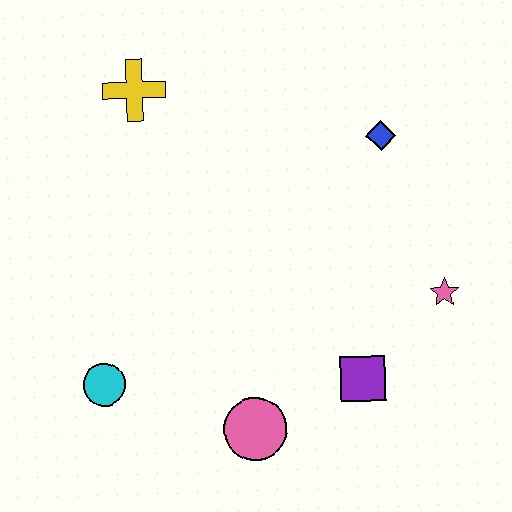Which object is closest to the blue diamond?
The pink star is closest to the blue diamond.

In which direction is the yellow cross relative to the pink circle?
The yellow cross is above the pink circle.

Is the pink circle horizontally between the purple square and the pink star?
No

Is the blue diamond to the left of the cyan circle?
No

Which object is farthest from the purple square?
The yellow cross is farthest from the purple square.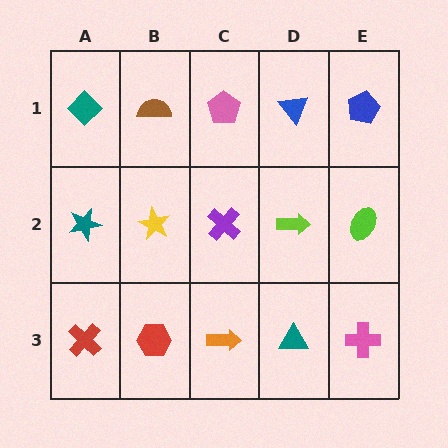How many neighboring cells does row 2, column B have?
4.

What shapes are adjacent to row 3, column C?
A purple cross (row 2, column C), a red hexagon (row 3, column B), a teal triangle (row 3, column D).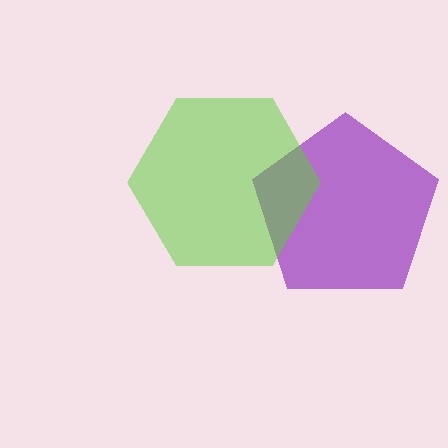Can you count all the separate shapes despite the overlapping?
Yes, there are 2 separate shapes.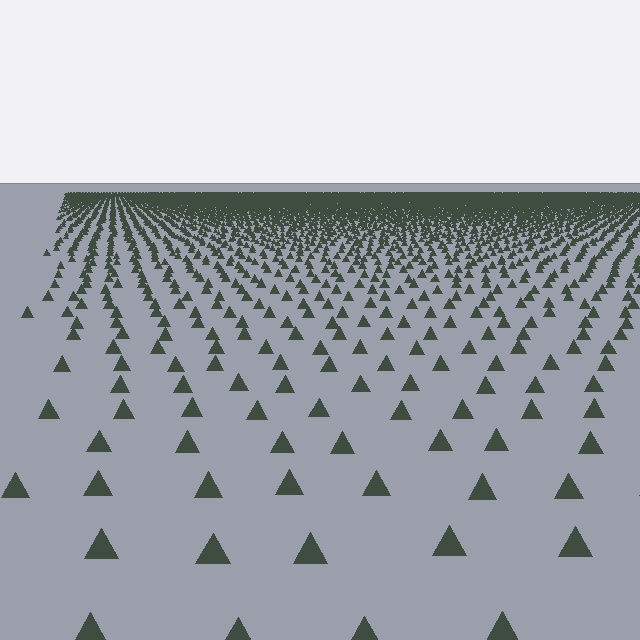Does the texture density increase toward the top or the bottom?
Density increases toward the top.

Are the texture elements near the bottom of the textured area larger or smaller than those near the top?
Larger. Near the bottom, elements are closer to the viewer and appear at a bigger on-screen size.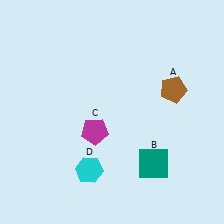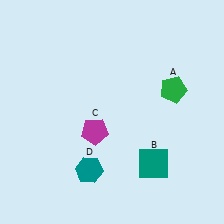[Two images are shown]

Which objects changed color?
A changed from brown to green. D changed from cyan to teal.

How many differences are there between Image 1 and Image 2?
There are 2 differences between the two images.